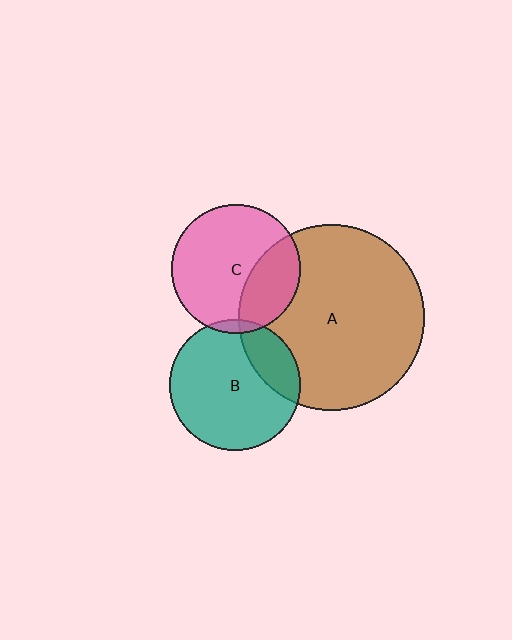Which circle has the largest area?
Circle A (brown).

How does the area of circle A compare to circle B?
Approximately 2.0 times.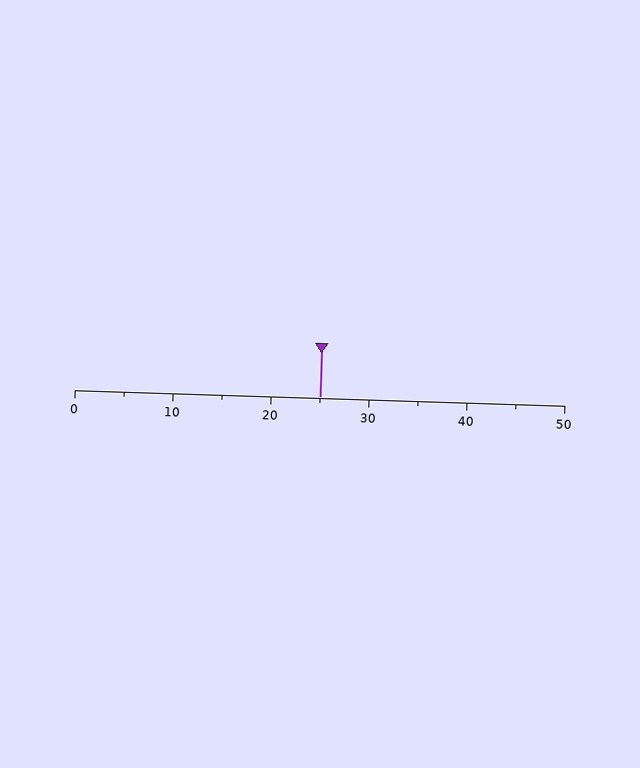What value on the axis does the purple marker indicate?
The marker indicates approximately 25.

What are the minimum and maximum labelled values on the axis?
The axis runs from 0 to 50.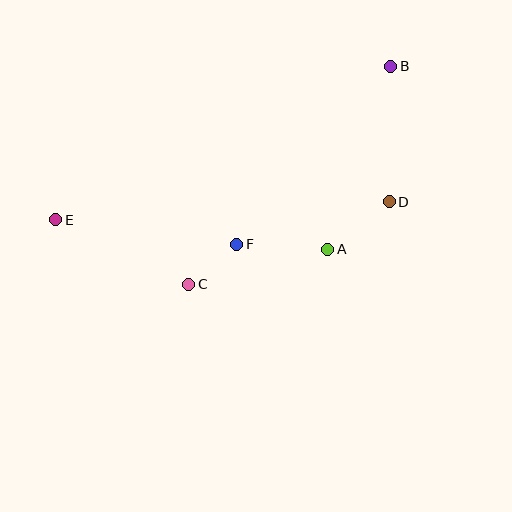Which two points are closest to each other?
Points C and F are closest to each other.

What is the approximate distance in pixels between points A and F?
The distance between A and F is approximately 91 pixels.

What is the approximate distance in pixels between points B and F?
The distance between B and F is approximately 236 pixels.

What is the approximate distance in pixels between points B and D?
The distance between B and D is approximately 136 pixels.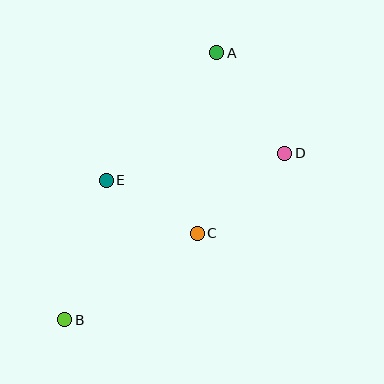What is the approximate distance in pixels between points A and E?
The distance between A and E is approximately 169 pixels.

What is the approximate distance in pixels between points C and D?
The distance between C and D is approximately 119 pixels.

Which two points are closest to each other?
Points C and E are closest to each other.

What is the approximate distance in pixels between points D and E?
The distance between D and E is approximately 181 pixels.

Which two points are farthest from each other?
Points A and B are farthest from each other.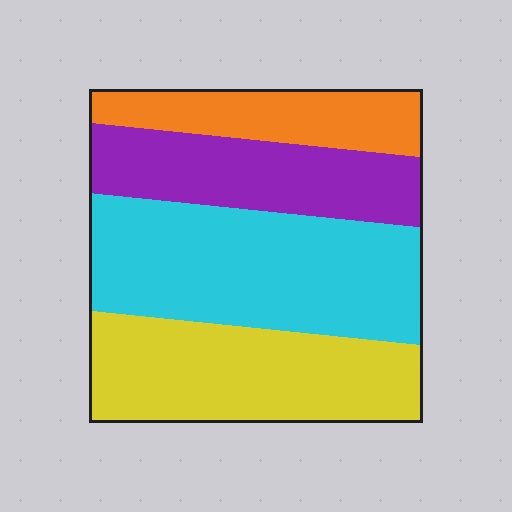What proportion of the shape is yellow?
Yellow covers roughly 30% of the shape.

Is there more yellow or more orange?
Yellow.